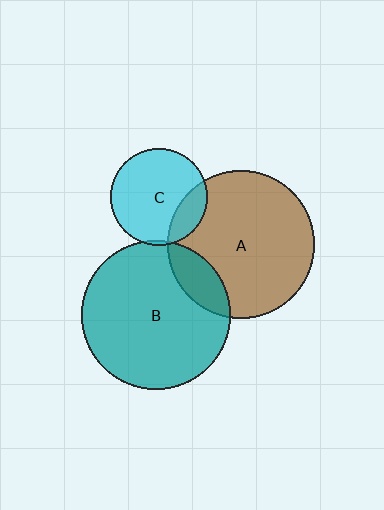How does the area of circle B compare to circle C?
Approximately 2.4 times.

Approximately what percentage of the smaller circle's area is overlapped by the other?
Approximately 5%.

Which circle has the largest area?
Circle B (teal).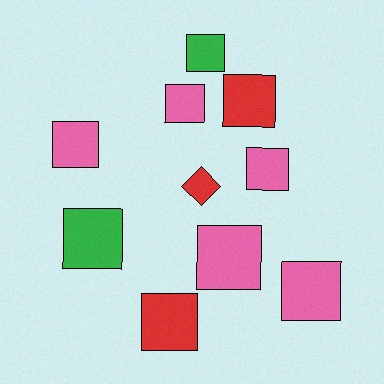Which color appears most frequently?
Pink, with 5 objects.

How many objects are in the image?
There are 10 objects.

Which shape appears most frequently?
Square, with 9 objects.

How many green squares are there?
There are 2 green squares.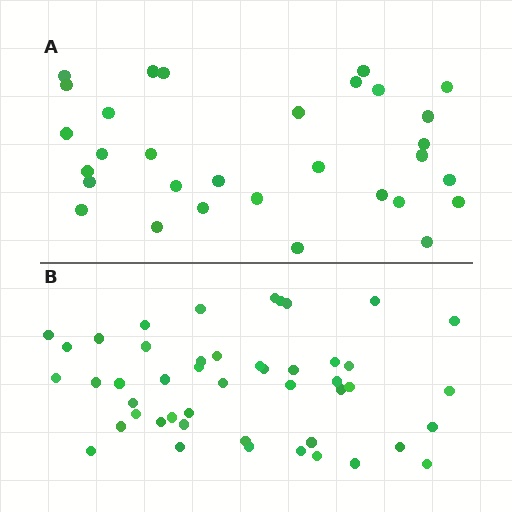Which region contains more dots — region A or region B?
Region B (the bottom region) has more dots.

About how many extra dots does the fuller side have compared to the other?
Region B has approximately 15 more dots than region A.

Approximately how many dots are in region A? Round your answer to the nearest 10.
About 30 dots. (The exact count is 31, which rounds to 30.)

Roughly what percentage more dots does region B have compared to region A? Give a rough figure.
About 50% more.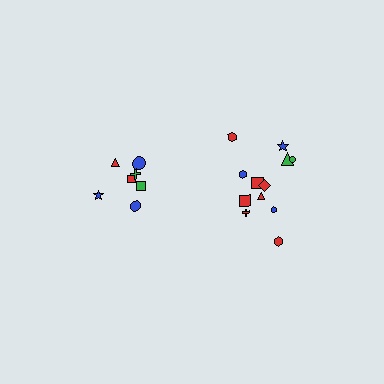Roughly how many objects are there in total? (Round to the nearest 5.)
Roughly 20 objects in total.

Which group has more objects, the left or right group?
The right group.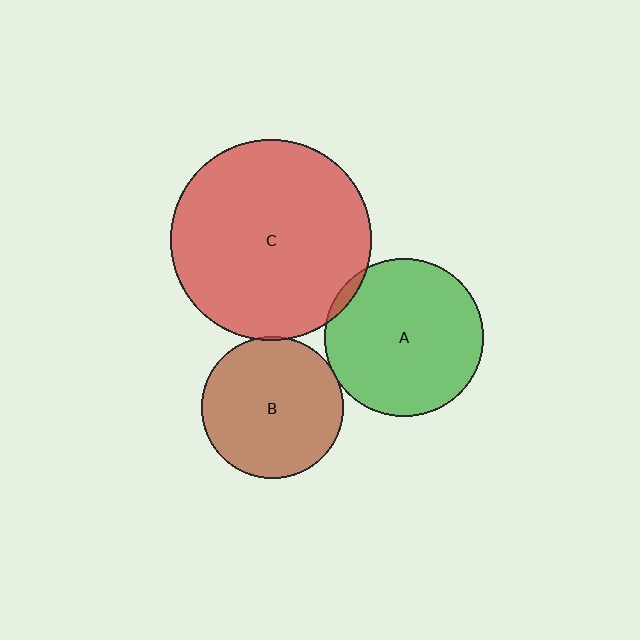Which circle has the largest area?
Circle C (red).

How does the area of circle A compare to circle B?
Approximately 1.2 times.